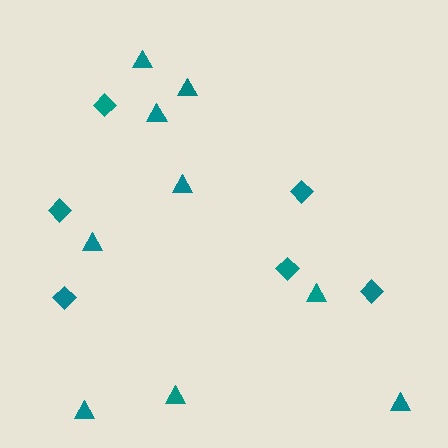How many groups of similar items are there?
There are 2 groups: one group of diamonds (6) and one group of triangles (9).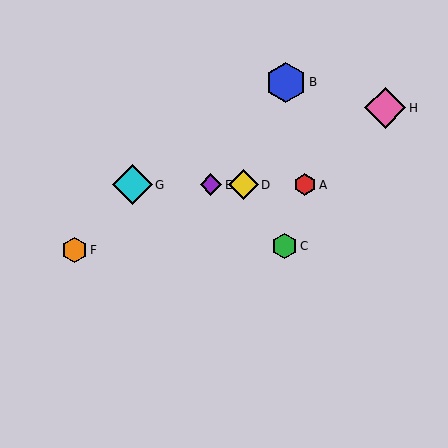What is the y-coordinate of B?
Object B is at y≈82.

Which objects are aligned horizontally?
Objects A, D, E, G are aligned horizontally.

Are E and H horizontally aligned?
No, E is at y≈185 and H is at y≈108.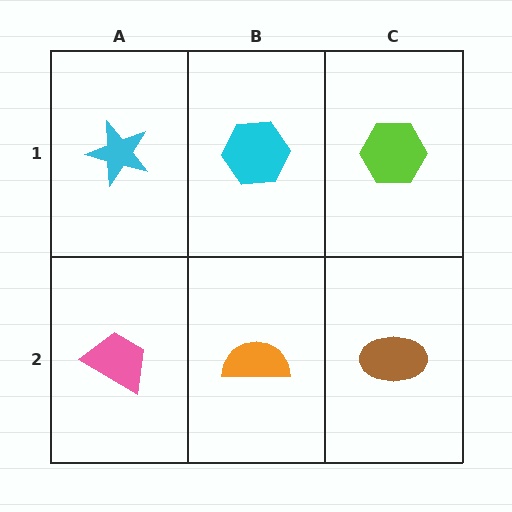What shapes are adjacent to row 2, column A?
A cyan star (row 1, column A), an orange semicircle (row 2, column B).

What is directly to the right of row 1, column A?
A cyan hexagon.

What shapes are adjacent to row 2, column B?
A cyan hexagon (row 1, column B), a pink trapezoid (row 2, column A), a brown ellipse (row 2, column C).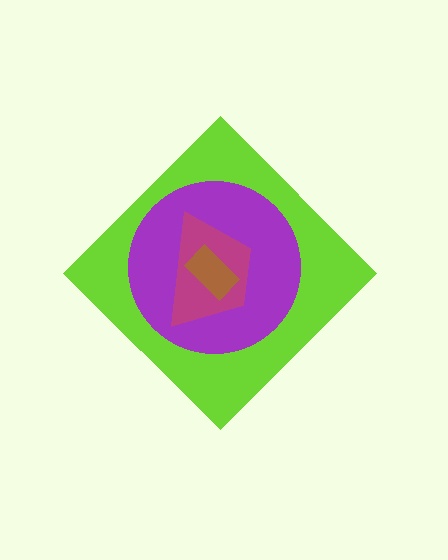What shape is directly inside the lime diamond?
The purple circle.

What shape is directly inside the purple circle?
The magenta trapezoid.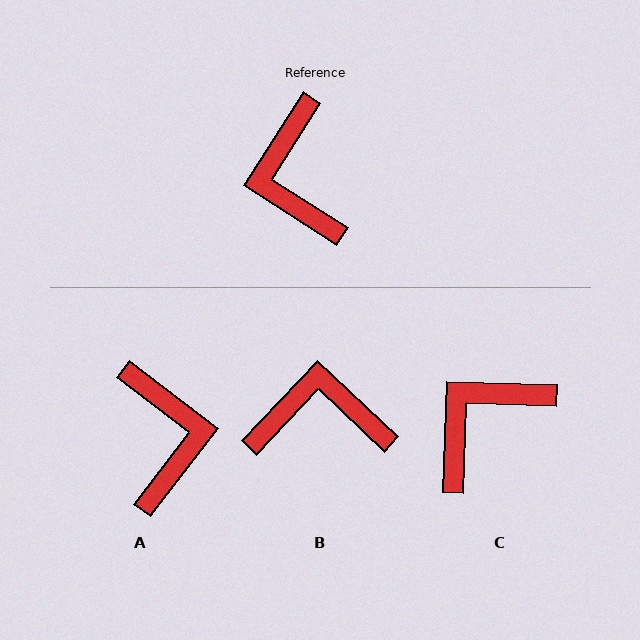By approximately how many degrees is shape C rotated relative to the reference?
Approximately 59 degrees clockwise.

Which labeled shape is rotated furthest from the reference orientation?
A, about 175 degrees away.